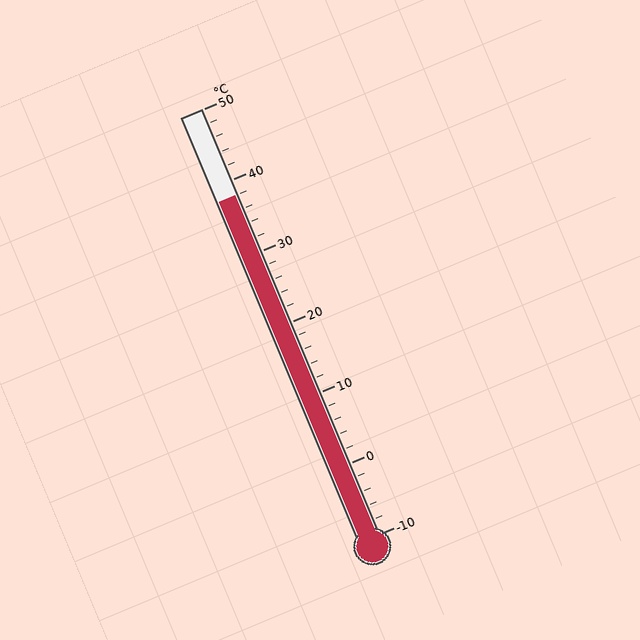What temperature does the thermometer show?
The thermometer shows approximately 38°C.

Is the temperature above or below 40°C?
The temperature is below 40°C.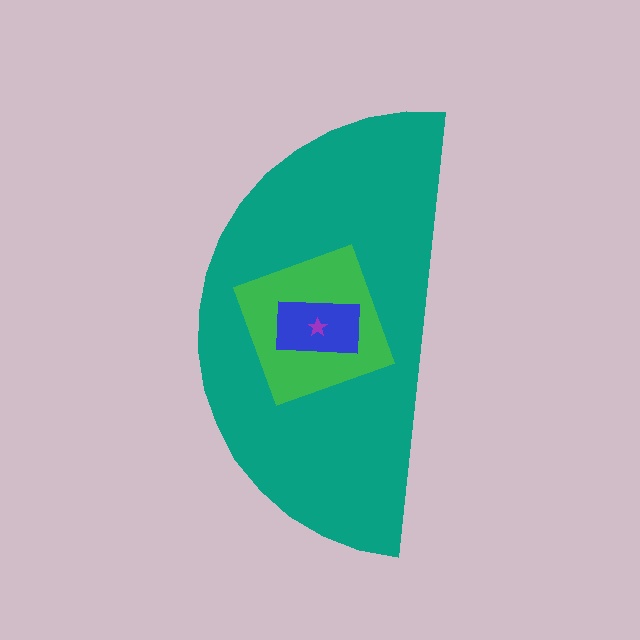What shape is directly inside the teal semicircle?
The green square.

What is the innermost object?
The purple star.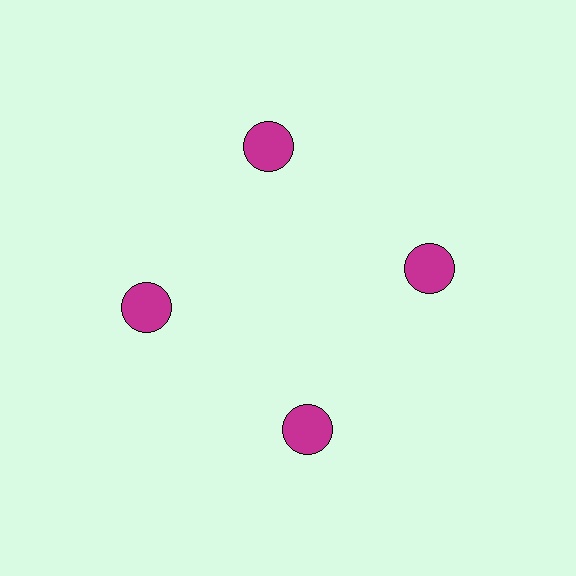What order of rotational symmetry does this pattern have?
This pattern has 4-fold rotational symmetry.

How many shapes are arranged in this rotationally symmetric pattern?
There are 4 shapes, arranged in 4 groups of 1.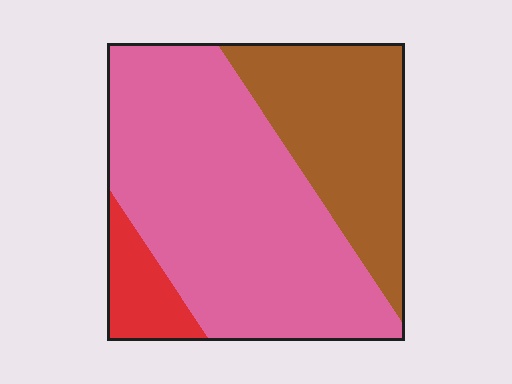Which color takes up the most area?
Pink, at roughly 60%.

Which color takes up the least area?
Red, at roughly 10%.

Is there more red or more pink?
Pink.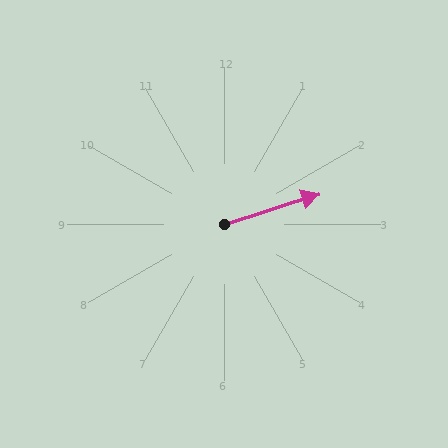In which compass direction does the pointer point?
East.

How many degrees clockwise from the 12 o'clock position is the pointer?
Approximately 72 degrees.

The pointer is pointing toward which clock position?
Roughly 2 o'clock.